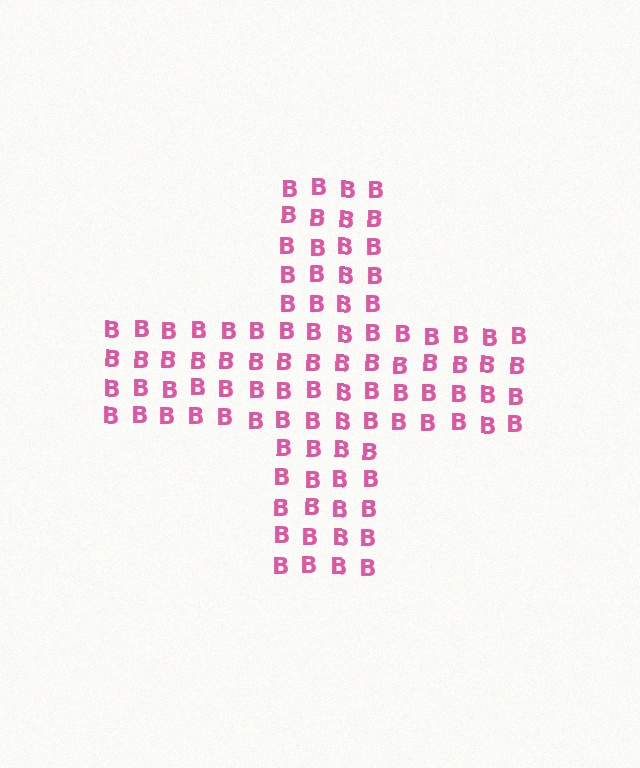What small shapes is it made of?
It is made of small letter B's.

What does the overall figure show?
The overall figure shows a cross.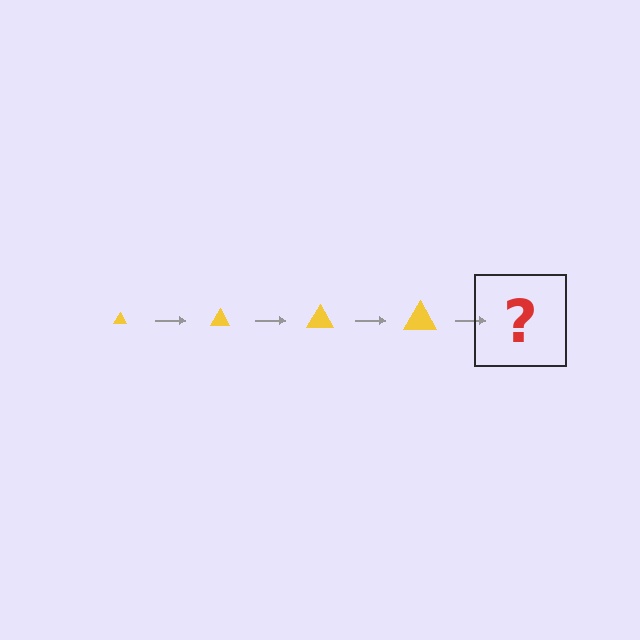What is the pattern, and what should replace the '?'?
The pattern is that the triangle gets progressively larger each step. The '?' should be a yellow triangle, larger than the previous one.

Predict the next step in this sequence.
The next step is a yellow triangle, larger than the previous one.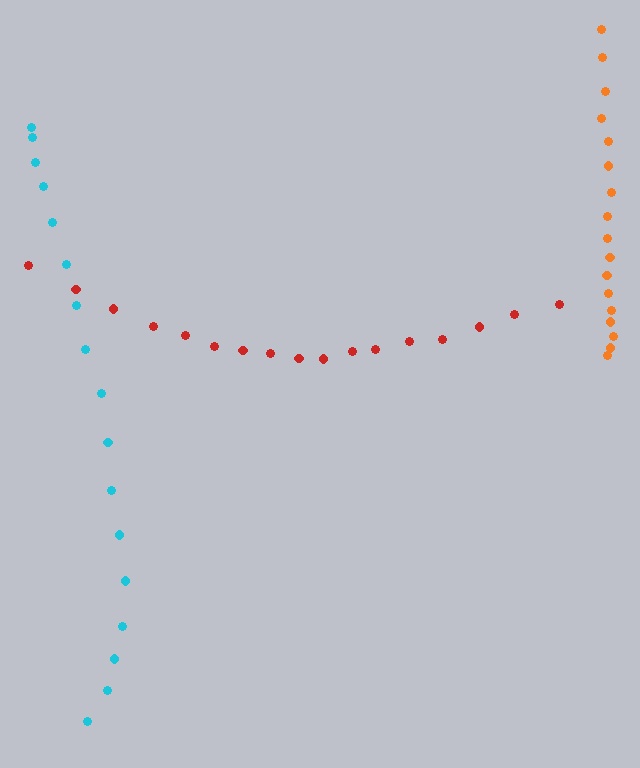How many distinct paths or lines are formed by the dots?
There are 3 distinct paths.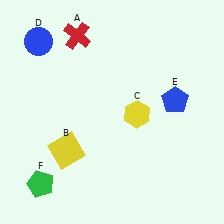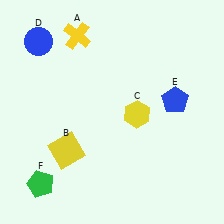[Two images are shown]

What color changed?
The cross (A) changed from red in Image 1 to yellow in Image 2.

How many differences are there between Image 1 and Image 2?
There is 1 difference between the two images.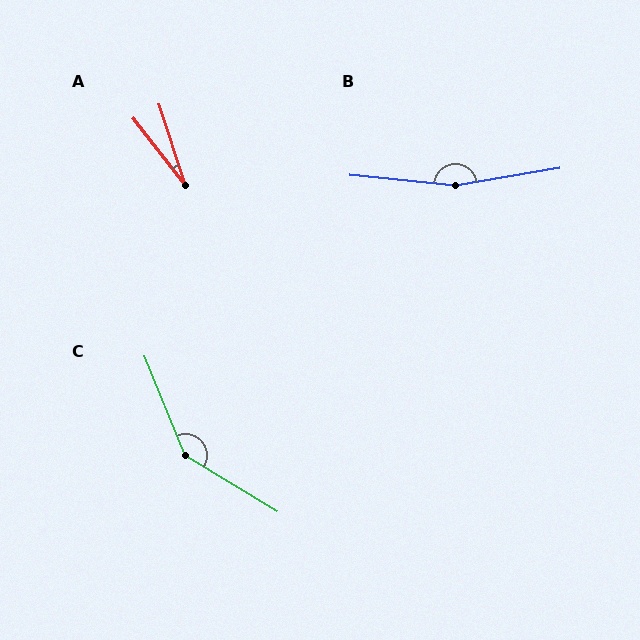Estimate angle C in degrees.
Approximately 143 degrees.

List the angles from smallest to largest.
A (20°), C (143°), B (165°).